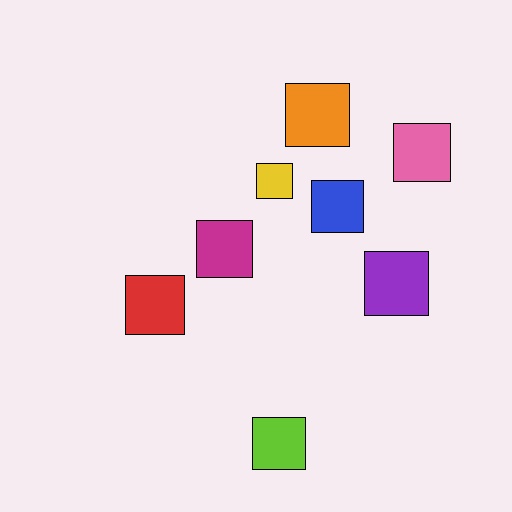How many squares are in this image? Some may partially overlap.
There are 8 squares.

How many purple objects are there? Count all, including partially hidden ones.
There is 1 purple object.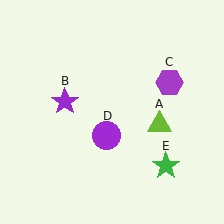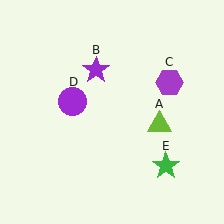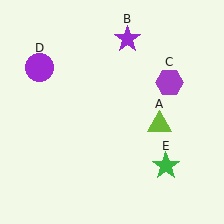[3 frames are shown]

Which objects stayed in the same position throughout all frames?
Lime triangle (object A) and purple hexagon (object C) and green star (object E) remained stationary.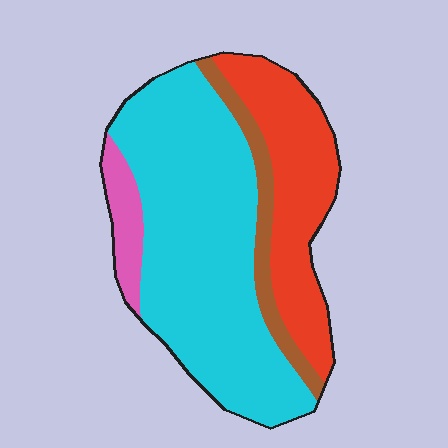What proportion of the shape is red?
Red takes up about one quarter (1/4) of the shape.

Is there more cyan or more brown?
Cyan.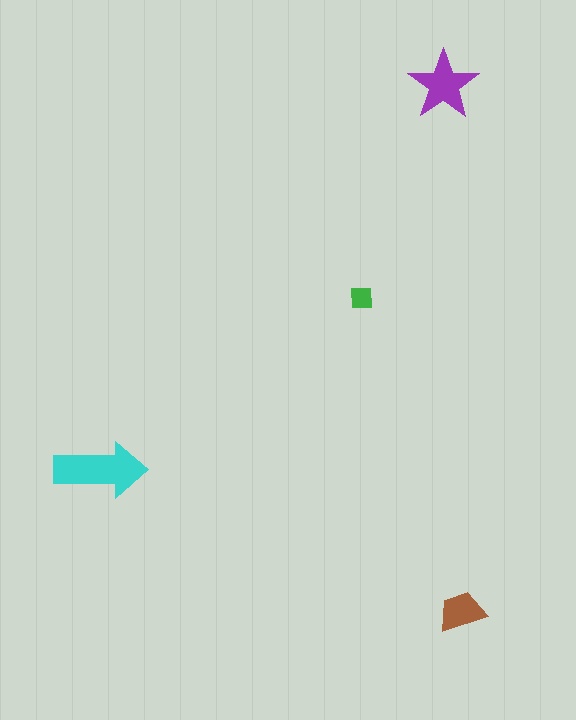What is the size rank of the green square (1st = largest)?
4th.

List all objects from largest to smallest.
The cyan arrow, the purple star, the brown trapezoid, the green square.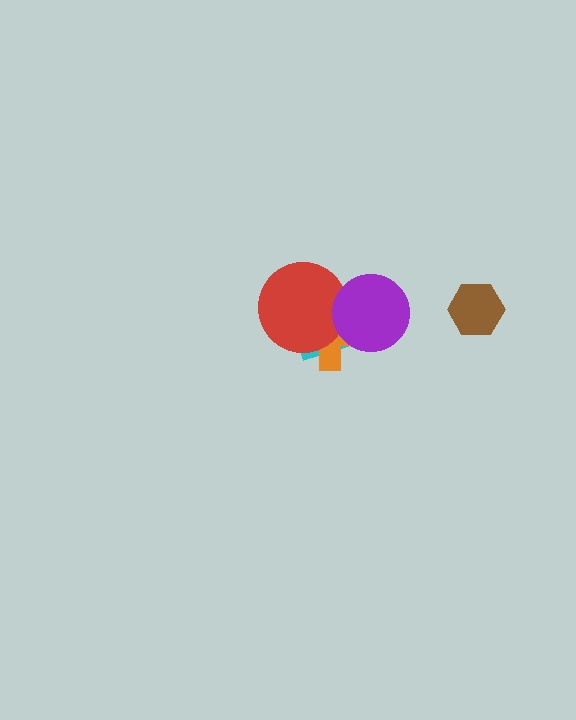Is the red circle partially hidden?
Yes, it is partially covered by another shape.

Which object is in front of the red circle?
The purple circle is in front of the red circle.